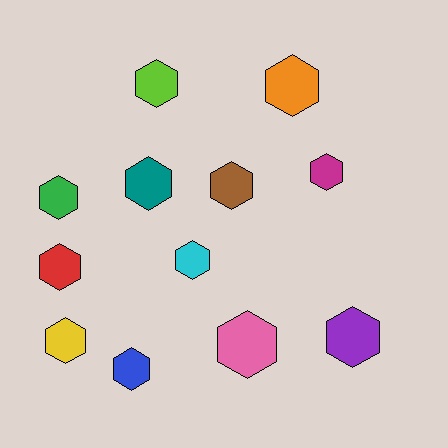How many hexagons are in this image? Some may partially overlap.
There are 12 hexagons.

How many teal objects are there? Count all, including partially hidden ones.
There is 1 teal object.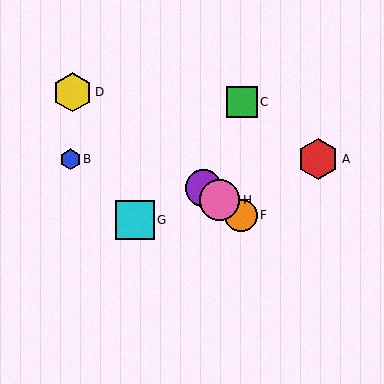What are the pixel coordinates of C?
Object C is at (242, 102).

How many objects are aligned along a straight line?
4 objects (D, E, F, H) are aligned along a straight line.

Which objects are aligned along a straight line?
Objects D, E, F, H are aligned along a straight line.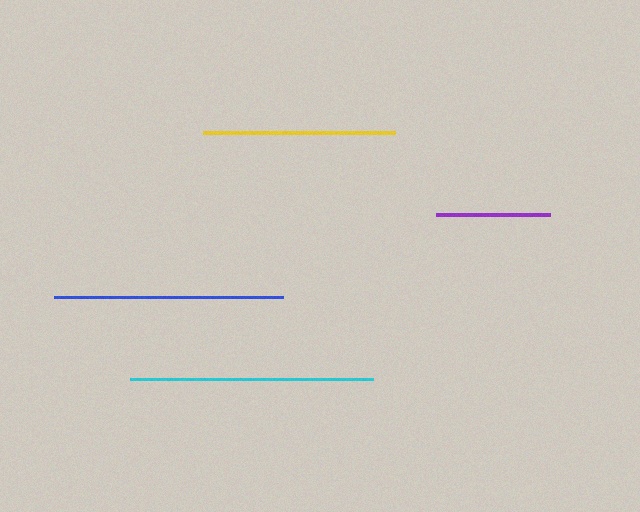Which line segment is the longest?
The cyan line is the longest at approximately 244 pixels.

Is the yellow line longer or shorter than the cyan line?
The cyan line is longer than the yellow line.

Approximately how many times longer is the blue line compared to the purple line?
The blue line is approximately 2.0 times the length of the purple line.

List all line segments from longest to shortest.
From longest to shortest: cyan, blue, yellow, purple.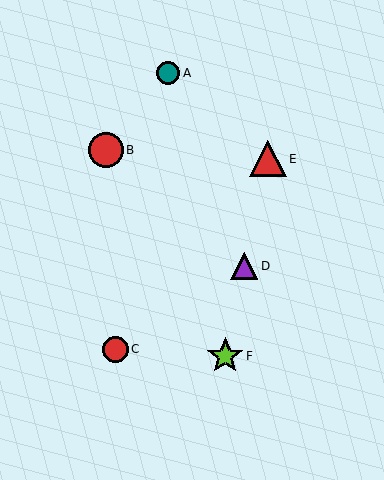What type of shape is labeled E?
Shape E is a red triangle.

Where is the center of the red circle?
The center of the red circle is at (106, 150).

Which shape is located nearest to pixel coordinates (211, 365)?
The lime star (labeled F) at (225, 356) is nearest to that location.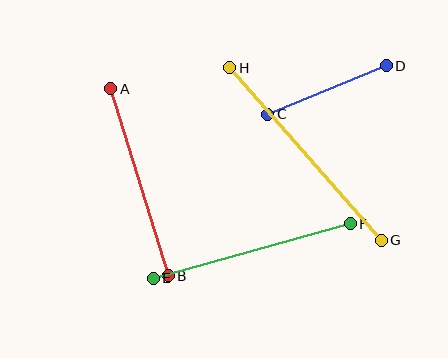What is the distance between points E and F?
The distance is approximately 205 pixels.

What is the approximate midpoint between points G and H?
The midpoint is at approximately (305, 154) pixels.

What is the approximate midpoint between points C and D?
The midpoint is at approximately (327, 90) pixels.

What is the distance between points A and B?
The distance is approximately 196 pixels.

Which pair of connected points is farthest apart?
Points G and H are farthest apart.